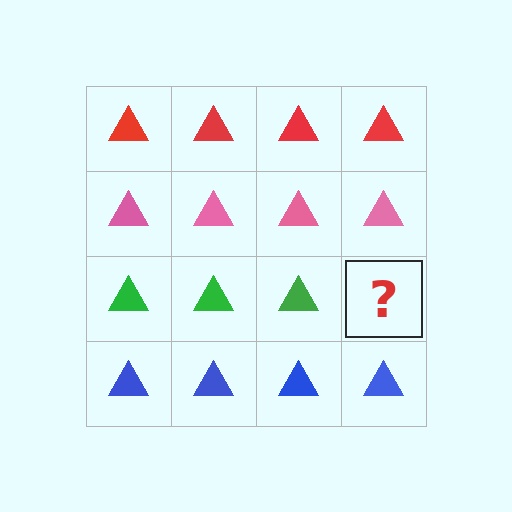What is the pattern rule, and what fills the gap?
The rule is that each row has a consistent color. The gap should be filled with a green triangle.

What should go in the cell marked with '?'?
The missing cell should contain a green triangle.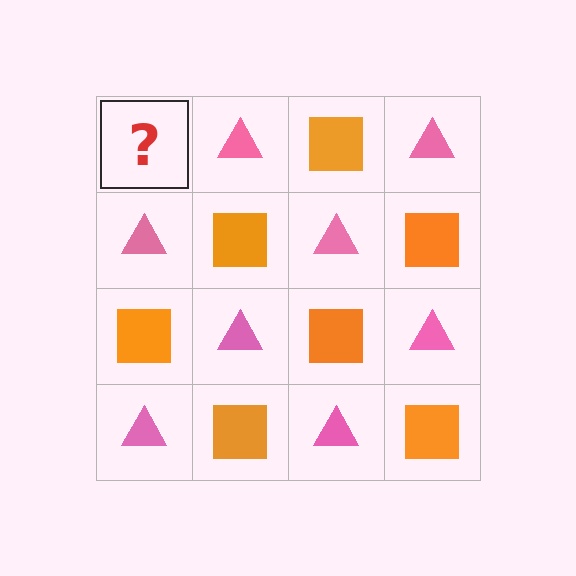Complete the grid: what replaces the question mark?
The question mark should be replaced with an orange square.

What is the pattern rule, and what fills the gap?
The rule is that it alternates orange square and pink triangle in a checkerboard pattern. The gap should be filled with an orange square.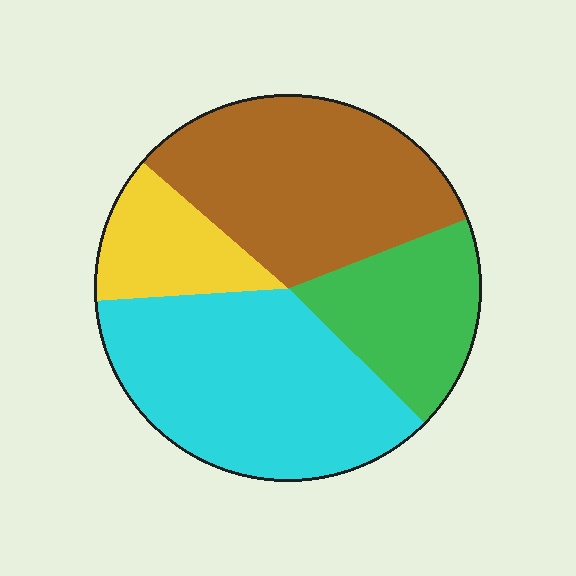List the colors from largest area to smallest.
From largest to smallest: cyan, brown, green, yellow.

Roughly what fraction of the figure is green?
Green takes up about one sixth (1/6) of the figure.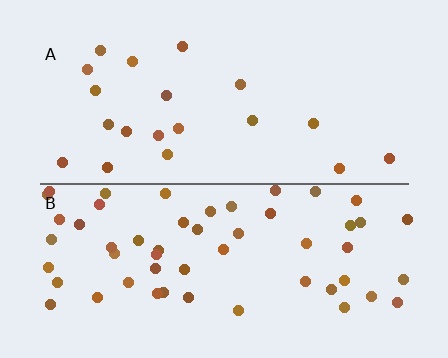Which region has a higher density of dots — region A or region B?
B (the bottom).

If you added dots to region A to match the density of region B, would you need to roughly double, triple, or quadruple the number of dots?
Approximately triple.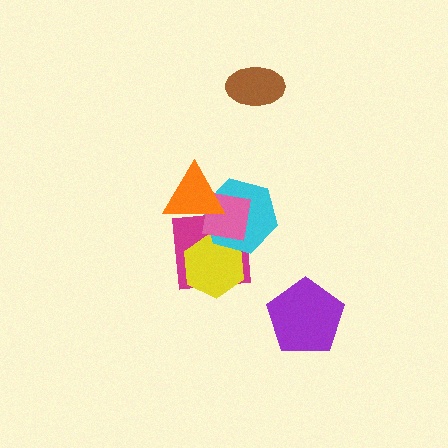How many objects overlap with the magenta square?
4 objects overlap with the magenta square.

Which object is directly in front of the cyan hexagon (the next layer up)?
The pink square is directly in front of the cyan hexagon.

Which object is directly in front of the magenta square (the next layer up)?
The yellow hexagon is directly in front of the magenta square.